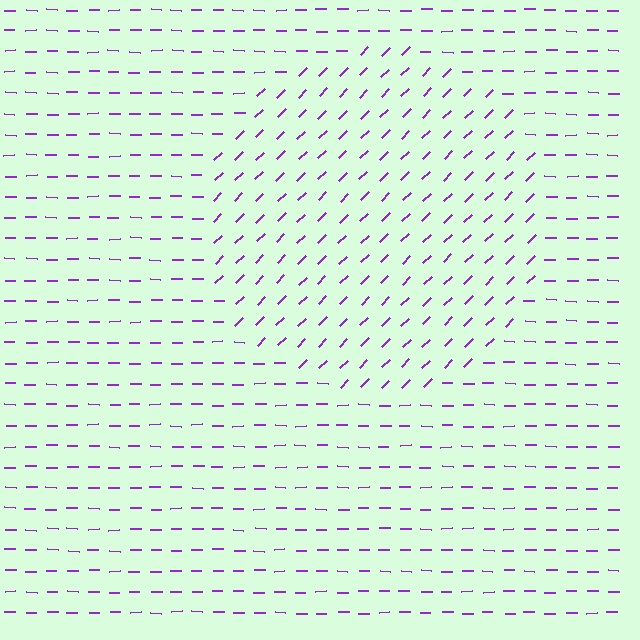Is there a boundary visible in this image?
Yes, there is a texture boundary formed by a change in line orientation.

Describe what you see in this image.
The image is filled with small purple line segments. A circle region in the image has lines oriented differently from the surrounding lines, creating a visible texture boundary.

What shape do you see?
I see a circle.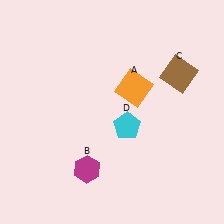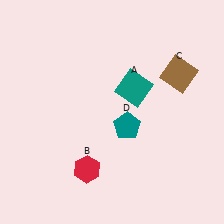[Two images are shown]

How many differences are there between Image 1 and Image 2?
There are 3 differences between the two images.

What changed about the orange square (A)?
In Image 1, A is orange. In Image 2, it changed to teal.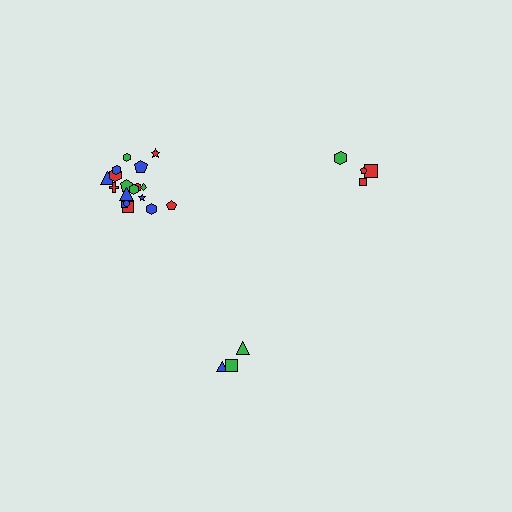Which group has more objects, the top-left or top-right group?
The top-left group.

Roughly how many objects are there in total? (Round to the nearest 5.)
Roughly 25 objects in total.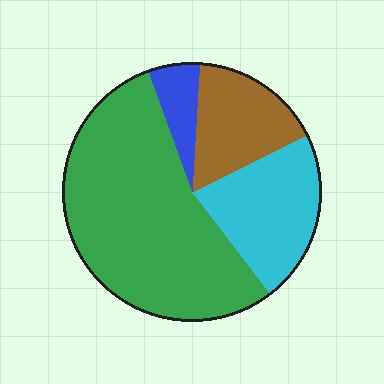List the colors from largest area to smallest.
From largest to smallest: green, cyan, brown, blue.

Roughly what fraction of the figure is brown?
Brown takes up about one sixth (1/6) of the figure.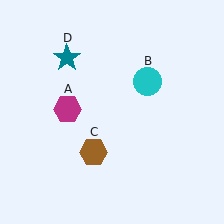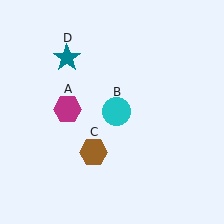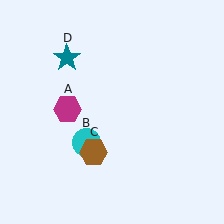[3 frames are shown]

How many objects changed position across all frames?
1 object changed position: cyan circle (object B).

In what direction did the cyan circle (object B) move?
The cyan circle (object B) moved down and to the left.